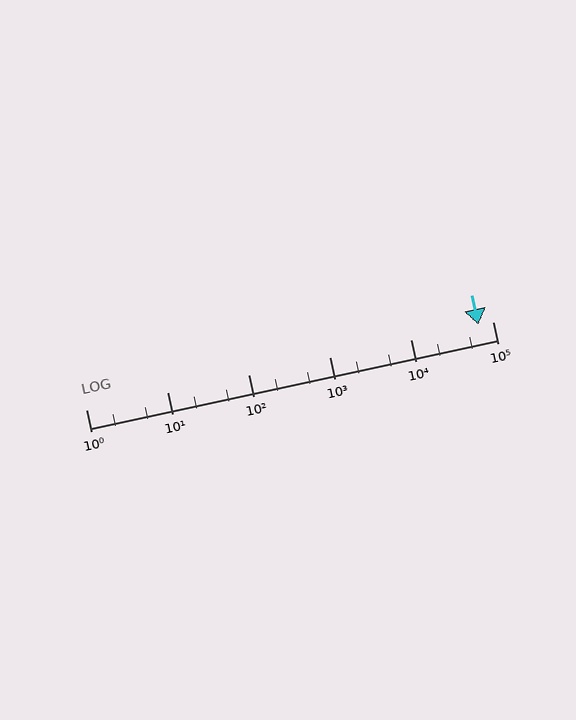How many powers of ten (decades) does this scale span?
The scale spans 5 decades, from 1 to 100000.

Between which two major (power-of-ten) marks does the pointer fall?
The pointer is between 10000 and 100000.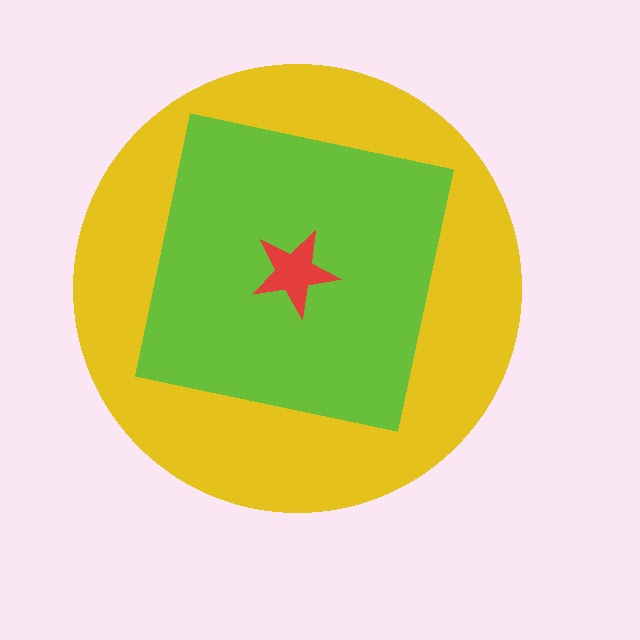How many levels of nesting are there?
3.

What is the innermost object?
The red star.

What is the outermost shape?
The yellow circle.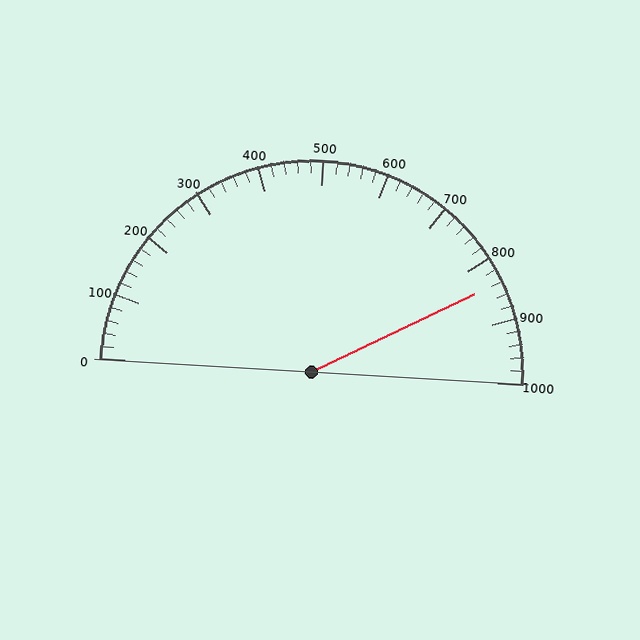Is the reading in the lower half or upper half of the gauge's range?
The reading is in the upper half of the range (0 to 1000).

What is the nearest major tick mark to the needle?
The nearest major tick mark is 800.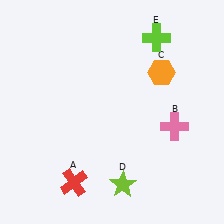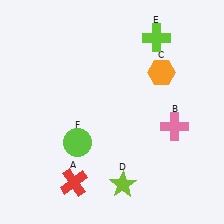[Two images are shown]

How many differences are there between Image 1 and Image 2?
There is 1 difference between the two images.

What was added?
A lime circle (F) was added in Image 2.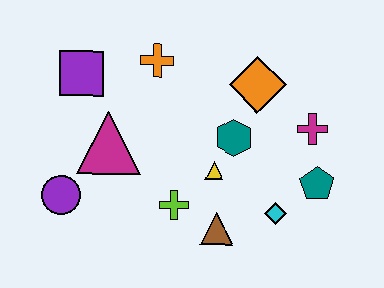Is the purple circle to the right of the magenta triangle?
No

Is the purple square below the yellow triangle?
No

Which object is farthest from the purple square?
The teal pentagon is farthest from the purple square.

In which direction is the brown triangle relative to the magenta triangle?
The brown triangle is to the right of the magenta triangle.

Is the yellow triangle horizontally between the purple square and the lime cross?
No